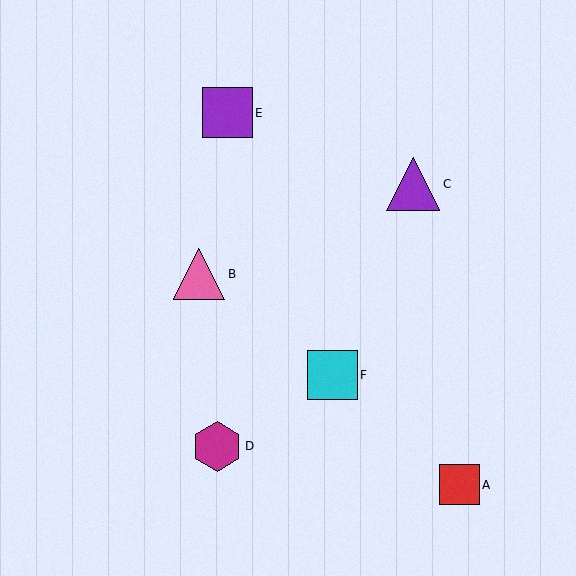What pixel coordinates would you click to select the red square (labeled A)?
Click at (459, 485) to select the red square A.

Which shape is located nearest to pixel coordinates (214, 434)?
The magenta hexagon (labeled D) at (217, 446) is nearest to that location.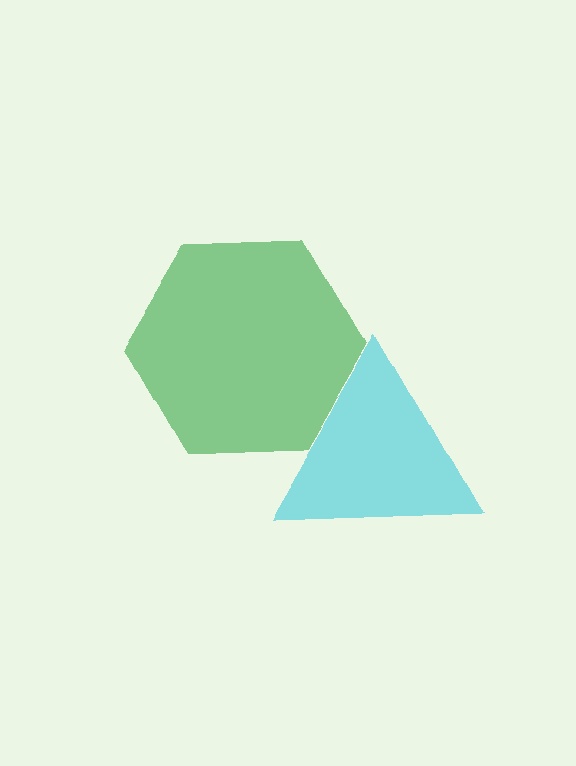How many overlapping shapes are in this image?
There are 2 overlapping shapes in the image.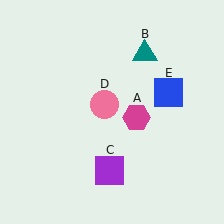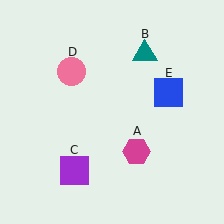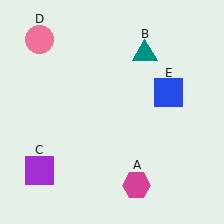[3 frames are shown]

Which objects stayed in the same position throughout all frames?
Teal triangle (object B) and blue square (object E) remained stationary.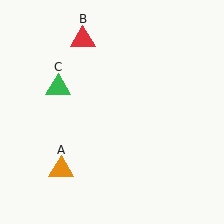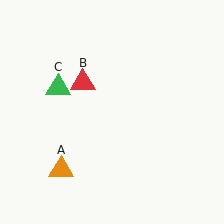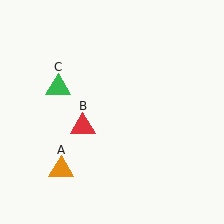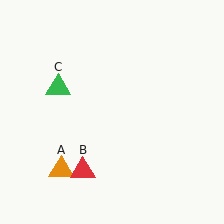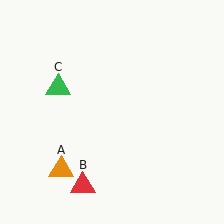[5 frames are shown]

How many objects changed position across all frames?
1 object changed position: red triangle (object B).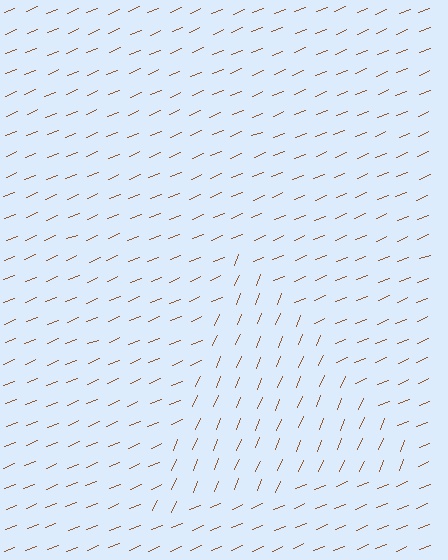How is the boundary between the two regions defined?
The boundary is defined purely by a change in line orientation (approximately 45 degrees difference). All lines are the same color and thickness.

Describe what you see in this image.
The image is filled with small brown line segments. A triangle region in the image has lines oriented differently from the surrounding lines, creating a visible texture boundary.